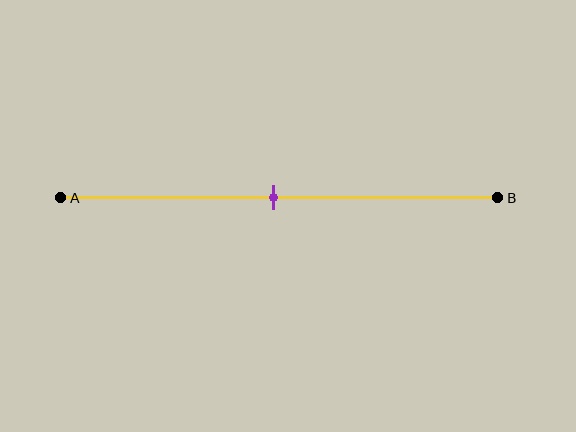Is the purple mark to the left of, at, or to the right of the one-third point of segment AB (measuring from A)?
The purple mark is to the right of the one-third point of segment AB.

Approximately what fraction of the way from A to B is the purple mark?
The purple mark is approximately 50% of the way from A to B.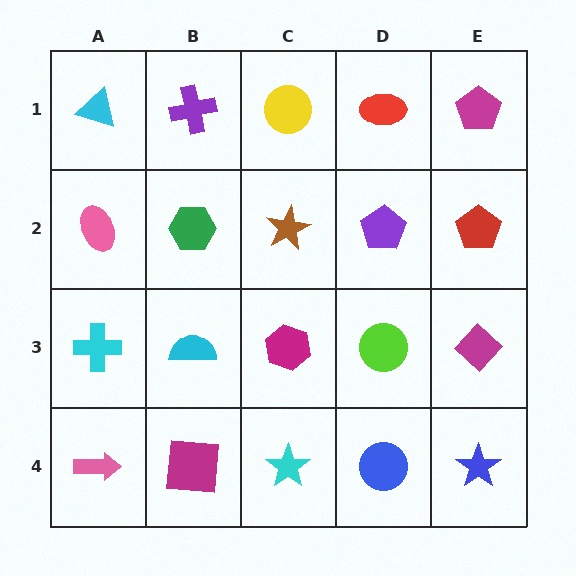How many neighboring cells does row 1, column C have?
3.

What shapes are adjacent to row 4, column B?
A cyan semicircle (row 3, column B), a pink arrow (row 4, column A), a cyan star (row 4, column C).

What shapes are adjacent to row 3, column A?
A pink ellipse (row 2, column A), a pink arrow (row 4, column A), a cyan semicircle (row 3, column B).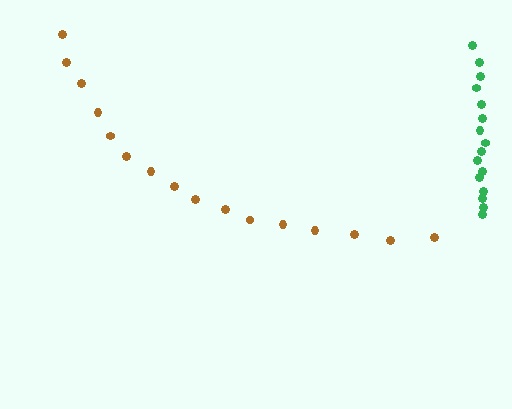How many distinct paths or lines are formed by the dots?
There are 2 distinct paths.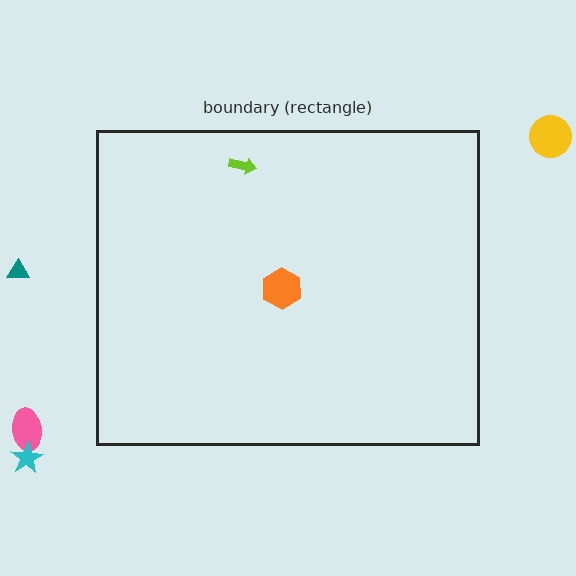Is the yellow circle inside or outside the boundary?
Outside.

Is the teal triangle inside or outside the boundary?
Outside.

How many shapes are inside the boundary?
2 inside, 4 outside.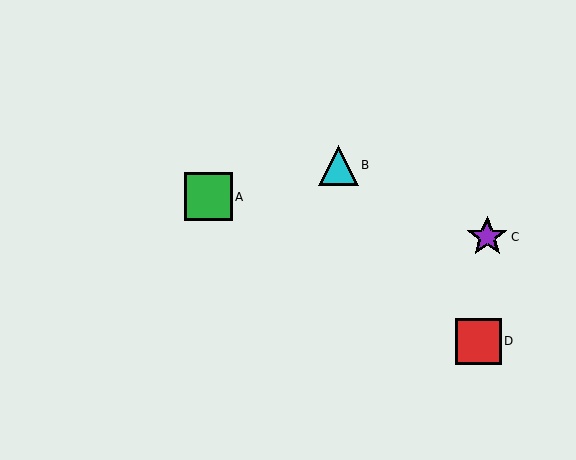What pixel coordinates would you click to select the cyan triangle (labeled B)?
Click at (338, 165) to select the cyan triangle B.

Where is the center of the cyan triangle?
The center of the cyan triangle is at (338, 165).